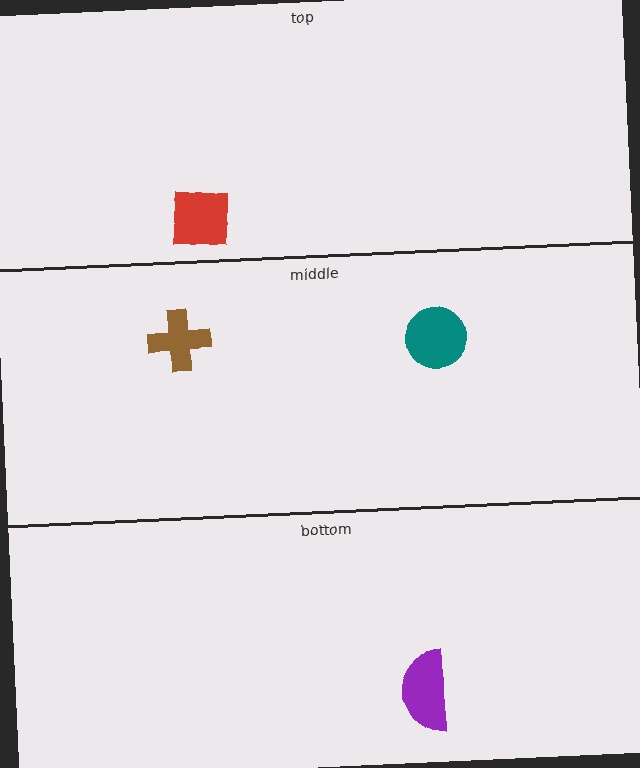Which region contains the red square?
The top region.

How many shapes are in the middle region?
2.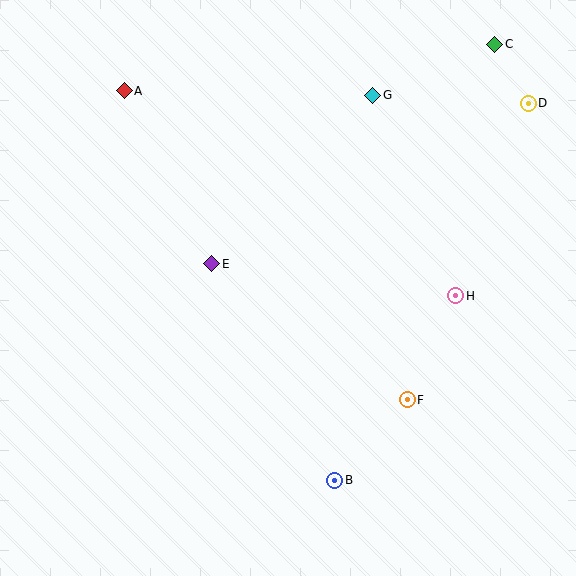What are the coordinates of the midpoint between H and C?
The midpoint between H and C is at (475, 170).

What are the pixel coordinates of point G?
Point G is at (373, 95).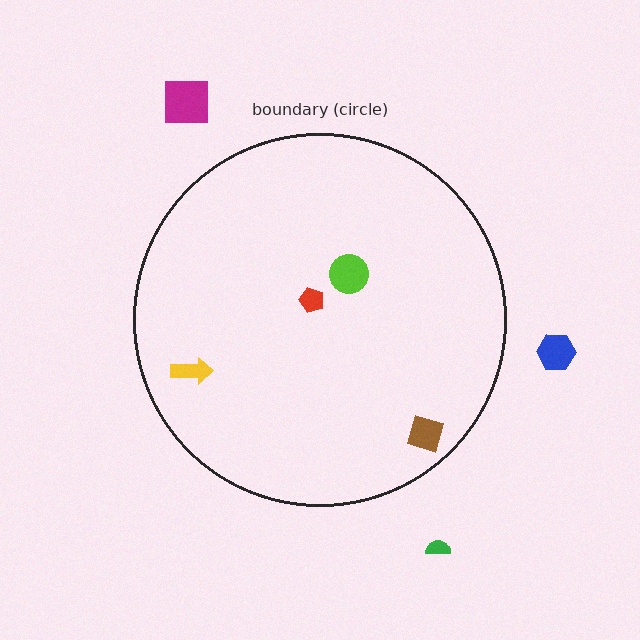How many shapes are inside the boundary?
4 inside, 3 outside.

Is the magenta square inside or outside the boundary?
Outside.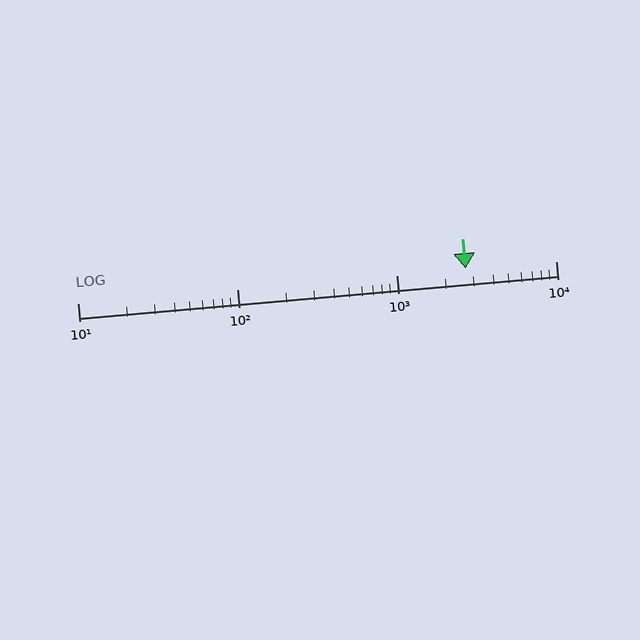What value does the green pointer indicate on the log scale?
The pointer indicates approximately 2700.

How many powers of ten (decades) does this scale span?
The scale spans 3 decades, from 10 to 10000.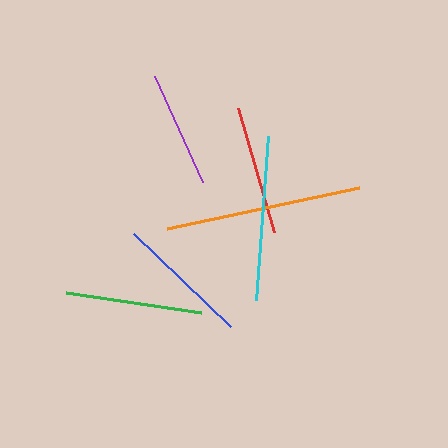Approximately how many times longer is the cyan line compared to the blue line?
The cyan line is approximately 1.2 times the length of the blue line.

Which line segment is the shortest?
The purple line is the shortest at approximately 116 pixels.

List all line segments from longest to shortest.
From longest to shortest: orange, cyan, green, blue, red, purple.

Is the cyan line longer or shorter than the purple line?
The cyan line is longer than the purple line.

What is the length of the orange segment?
The orange segment is approximately 197 pixels long.